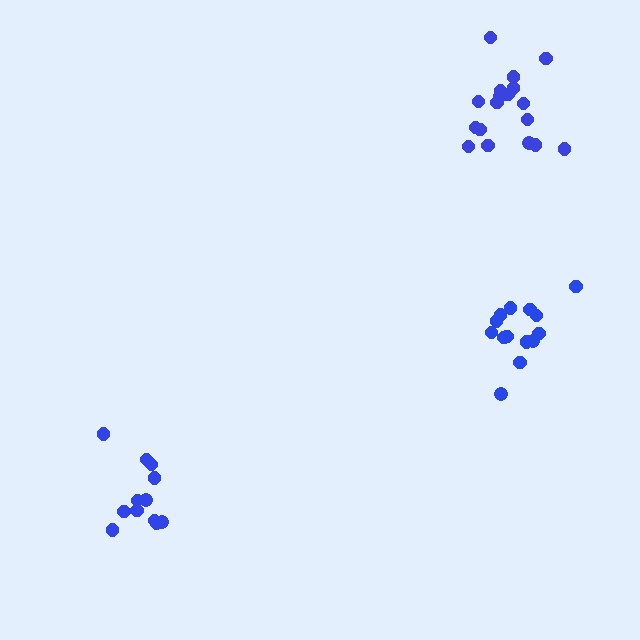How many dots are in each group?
Group 1: 12 dots, Group 2: 18 dots, Group 3: 14 dots (44 total).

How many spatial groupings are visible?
There are 3 spatial groupings.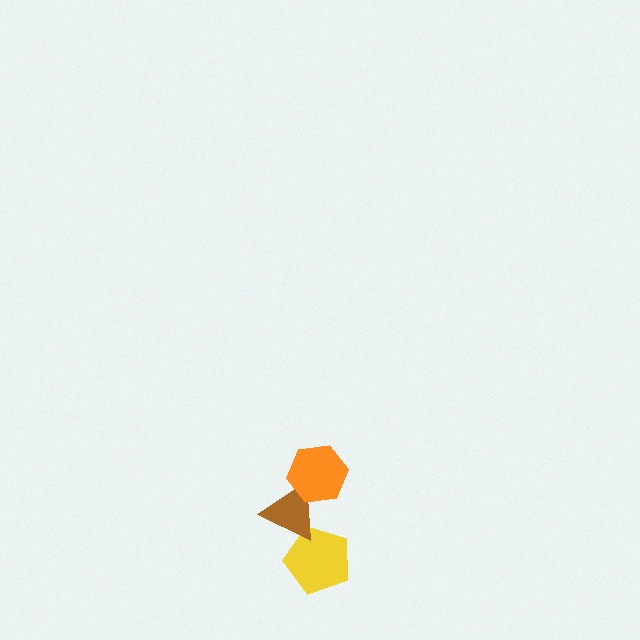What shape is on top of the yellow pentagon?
The brown triangle is on top of the yellow pentagon.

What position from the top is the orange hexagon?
The orange hexagon is 1st from the top.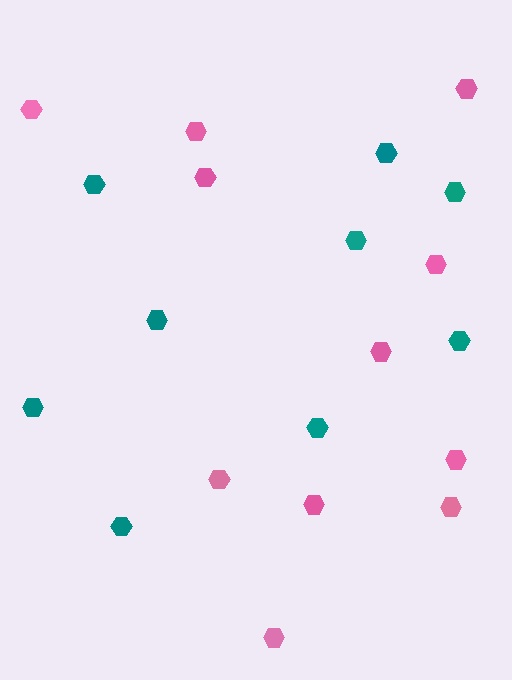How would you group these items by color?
There are 2 groups: one group of teal hexagons (9) and one group of pink hexagons (11).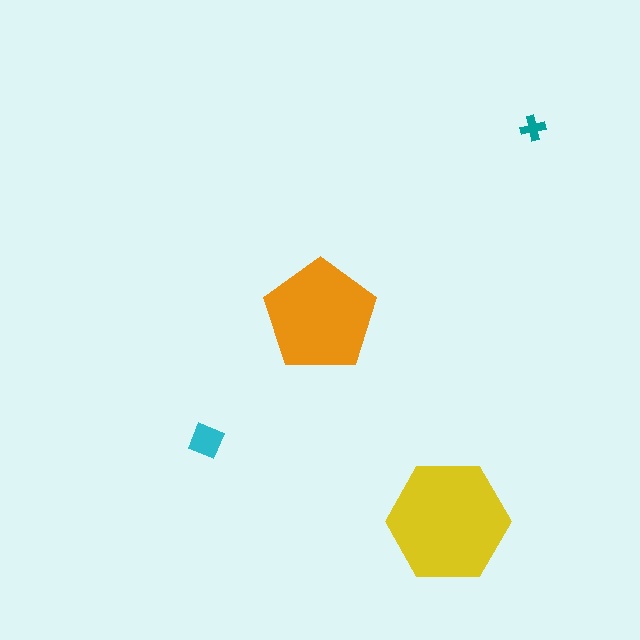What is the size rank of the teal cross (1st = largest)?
4th.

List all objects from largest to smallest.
The yellow hexagon, the orange pentagon, the cyan diamond, the teal cross.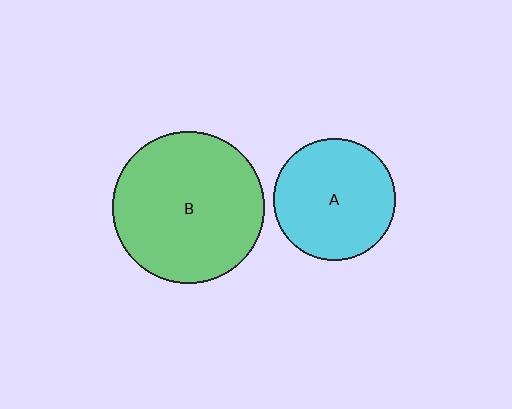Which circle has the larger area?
Circle B (green).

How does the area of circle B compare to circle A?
Approximately 1.6 times.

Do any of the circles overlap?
No, none of the circles overlap.